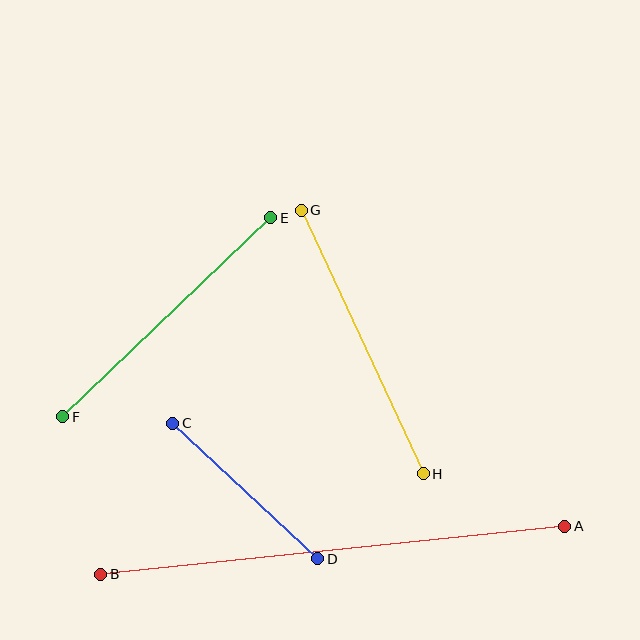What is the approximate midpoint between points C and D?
The midpoint is at approximately (245, 491) pixels.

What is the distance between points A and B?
The distance is approximately 467 pixels.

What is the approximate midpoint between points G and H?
The midpoint is at approximately (362, 342) pixels.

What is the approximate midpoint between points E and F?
The midpoint is at approximately (167, 317) pixels.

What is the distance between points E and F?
The distance is approximately 288 pixels.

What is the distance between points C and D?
The distance is approximately 198 pixels.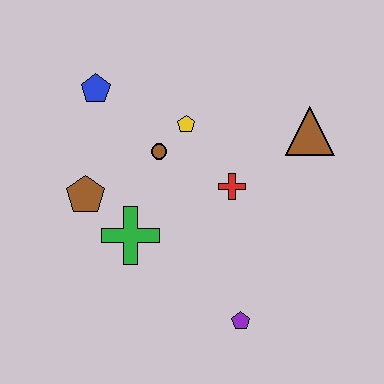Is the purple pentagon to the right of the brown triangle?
No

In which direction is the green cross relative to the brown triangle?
The green cross is to the left of the brown triangle.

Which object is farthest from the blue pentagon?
The purple pentagon is farthest from the blue pentagon.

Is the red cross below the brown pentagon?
No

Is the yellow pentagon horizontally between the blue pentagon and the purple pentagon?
Yes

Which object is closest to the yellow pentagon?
The brown circle is closest to the yellow pentagon.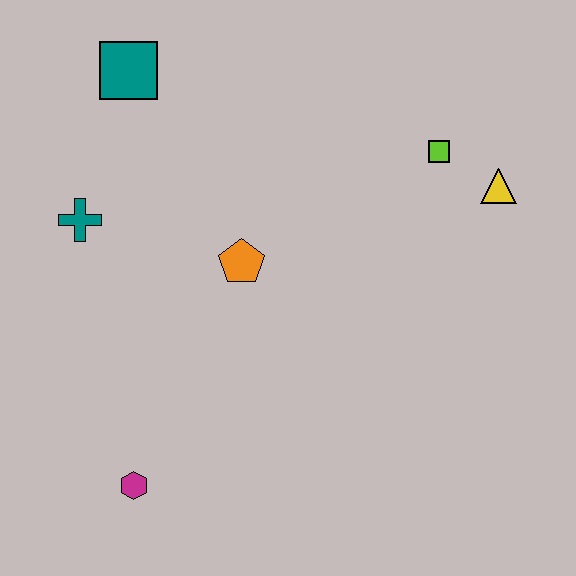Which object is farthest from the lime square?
The magenta hexagon is farthest from the lime square.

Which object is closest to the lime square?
The yellow triangle is closest to the lime square.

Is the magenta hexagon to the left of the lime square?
Yes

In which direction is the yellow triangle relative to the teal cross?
The yellow triangle is to the right of the teal cross.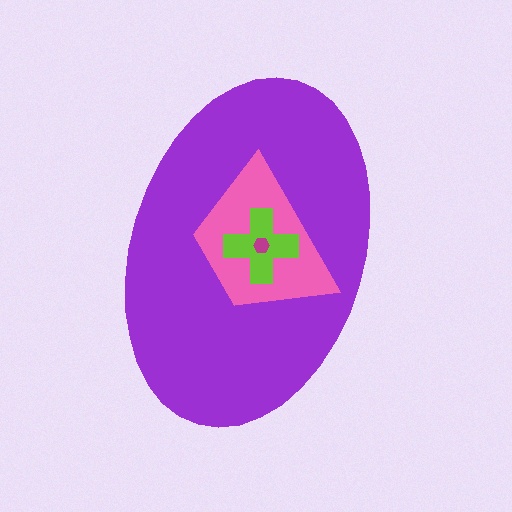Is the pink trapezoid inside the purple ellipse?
Yes.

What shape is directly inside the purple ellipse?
The pink trapezoid.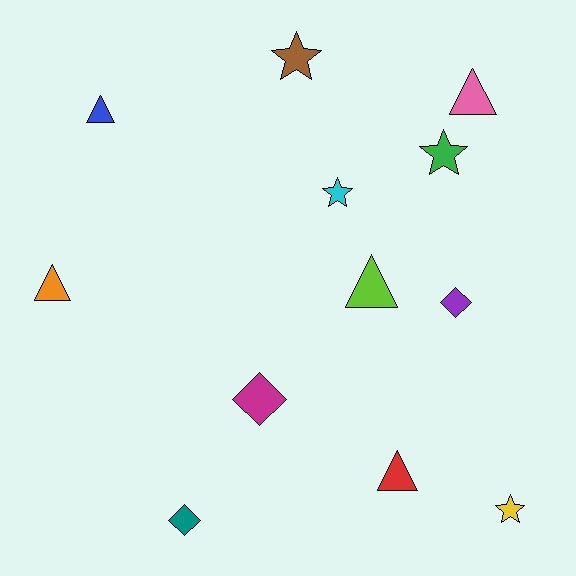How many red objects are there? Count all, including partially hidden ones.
There is 1 red object.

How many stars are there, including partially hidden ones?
There are 4 stars.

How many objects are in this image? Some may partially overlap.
There are 12 objects.